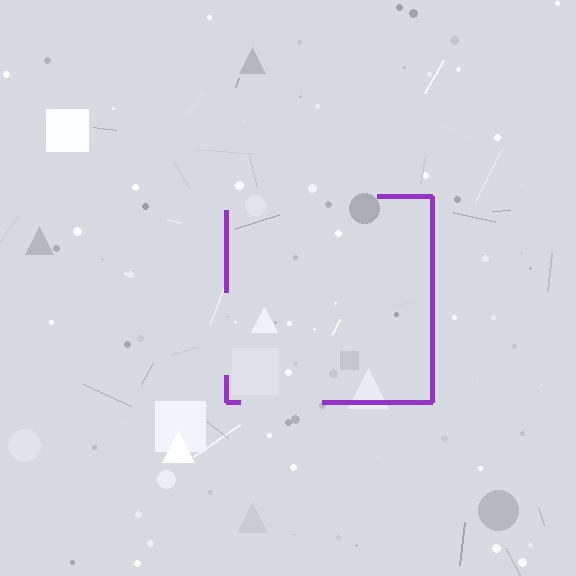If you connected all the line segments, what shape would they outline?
They would outline a square.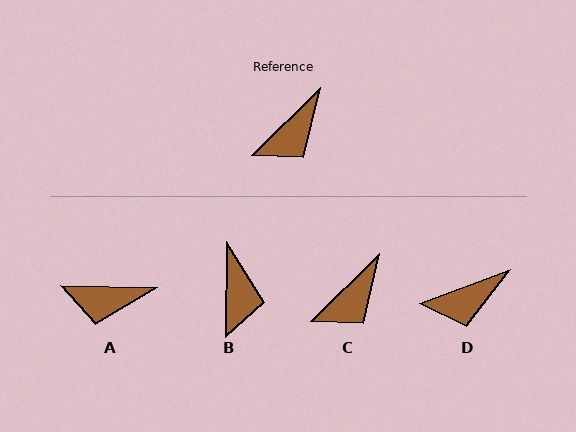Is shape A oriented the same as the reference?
No, it is off by about 46 degrees.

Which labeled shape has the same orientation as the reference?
C.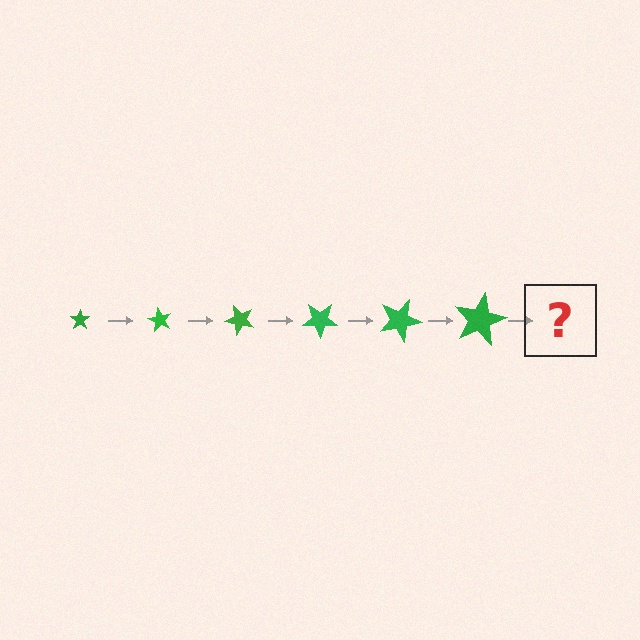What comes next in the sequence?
The next element should be a star, larger than the previous one and rotated 360 degrees from the start.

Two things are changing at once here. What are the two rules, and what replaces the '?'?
The two rules are that the star grows larger each step and it rotates 60 degrees each step. The '?' should be a star, larger than the previous one and rotated 360 degrees from the start.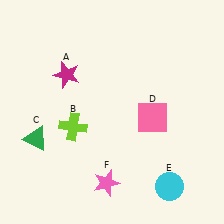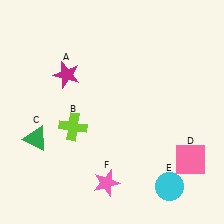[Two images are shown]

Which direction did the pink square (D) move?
The pink square (D) moved down.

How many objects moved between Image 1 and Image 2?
1 object moved between the two images.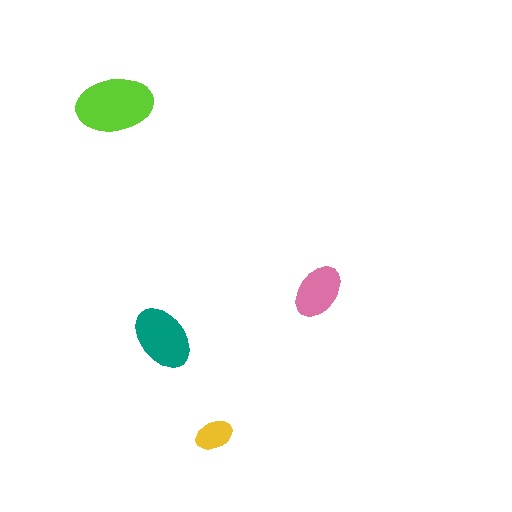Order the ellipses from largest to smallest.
the lime one, the teal one, the pink one, the yellow one.